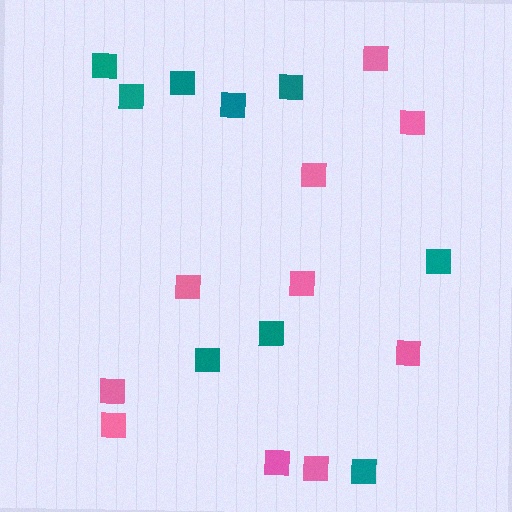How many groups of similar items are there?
There are 2 groups: one group of teal squares (9) and one group of pink squares (10).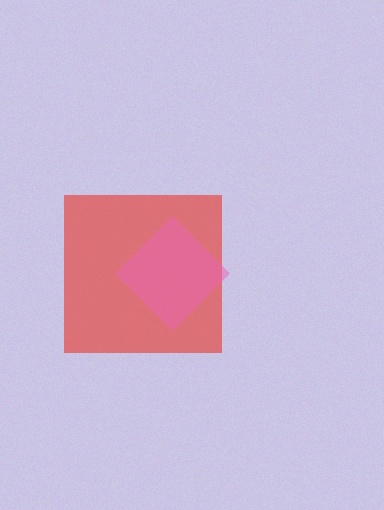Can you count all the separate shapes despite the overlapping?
Yes, there are 2 separate shapes.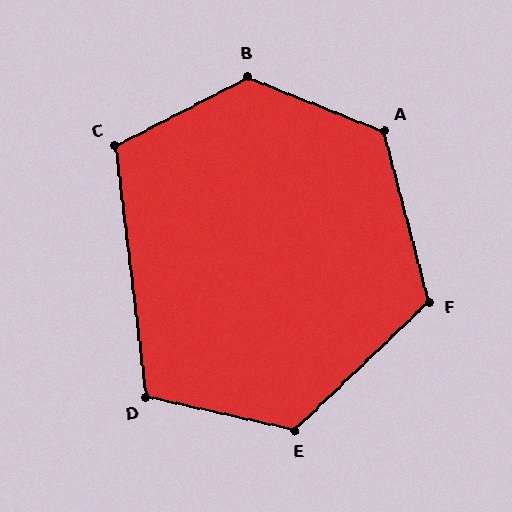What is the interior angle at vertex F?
Approximately 119 degrees (obtuse).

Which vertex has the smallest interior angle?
D, at approximately 110 degrees.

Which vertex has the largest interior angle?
B, at approximately 131 degrees.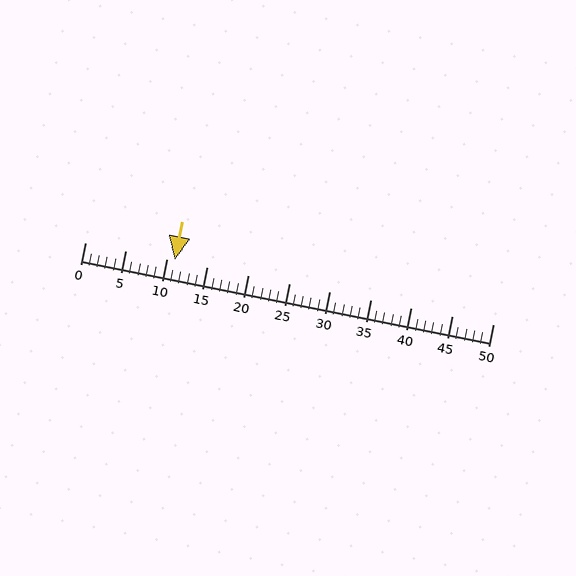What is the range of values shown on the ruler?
The ruler shows values from 0 to 50.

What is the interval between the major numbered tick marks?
The major tick marks are spaced 5 units apart.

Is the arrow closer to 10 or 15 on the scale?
The arrow is closer to 10.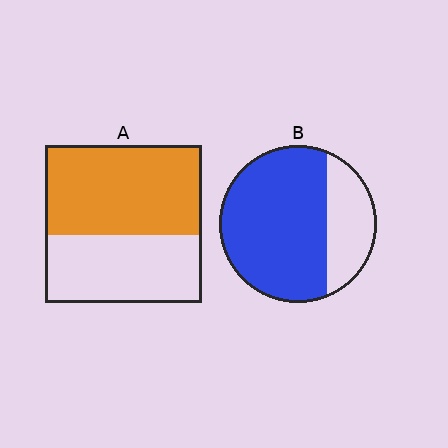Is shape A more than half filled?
Yes.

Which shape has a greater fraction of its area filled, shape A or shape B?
Shape B.